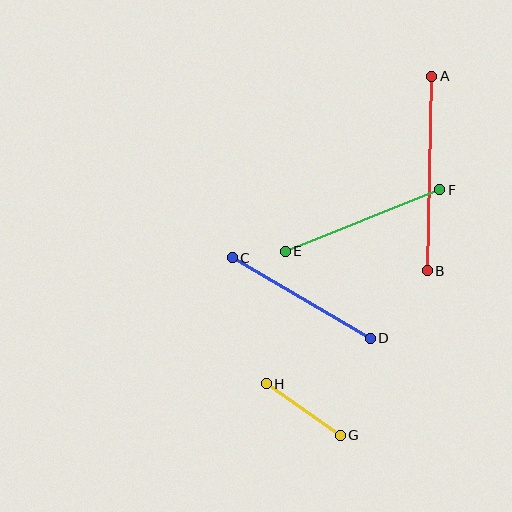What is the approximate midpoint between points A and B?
The midpoint is at approximately (430, 173) pixels.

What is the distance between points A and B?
The distance is approximately 194 pixels.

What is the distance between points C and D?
The distance is approximately 160 pixels.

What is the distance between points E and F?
The distance is approximately 166 pixels.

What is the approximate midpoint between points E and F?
The midpoint is at approximately (362, 221) pixels.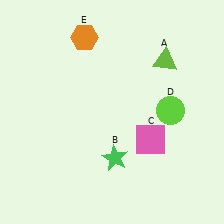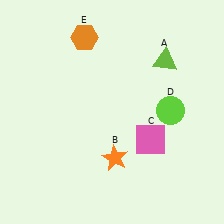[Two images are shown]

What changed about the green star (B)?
In Image 1, B is green. In Image 2, it changed to orange.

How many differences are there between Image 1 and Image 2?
There is 1 difference between the two images.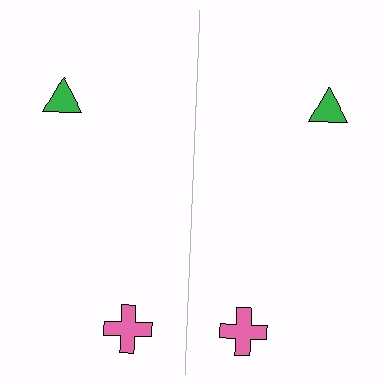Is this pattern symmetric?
Yes, this pattern has bilateral (reflection) symmetry.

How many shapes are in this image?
There are 4 shapes in this image.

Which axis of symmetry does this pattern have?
The pattern has a vertical axis of symmetry running through the center of the image.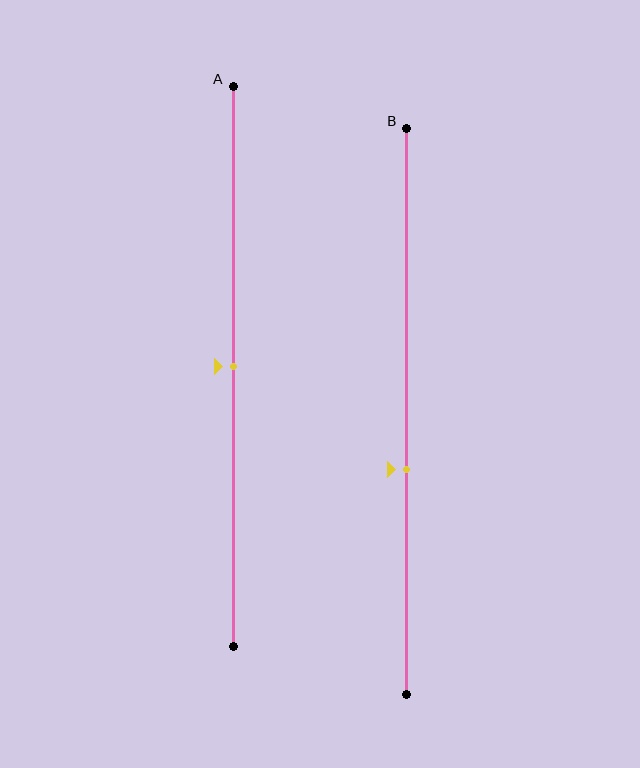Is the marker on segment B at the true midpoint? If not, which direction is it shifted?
No, the marker on segment B is shifted downward by about 10% of the segment length.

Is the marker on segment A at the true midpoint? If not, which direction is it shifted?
Yes, the marker on segment A is at the true midpoint.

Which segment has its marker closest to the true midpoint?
Segment A has its marker closest to the true midpoint.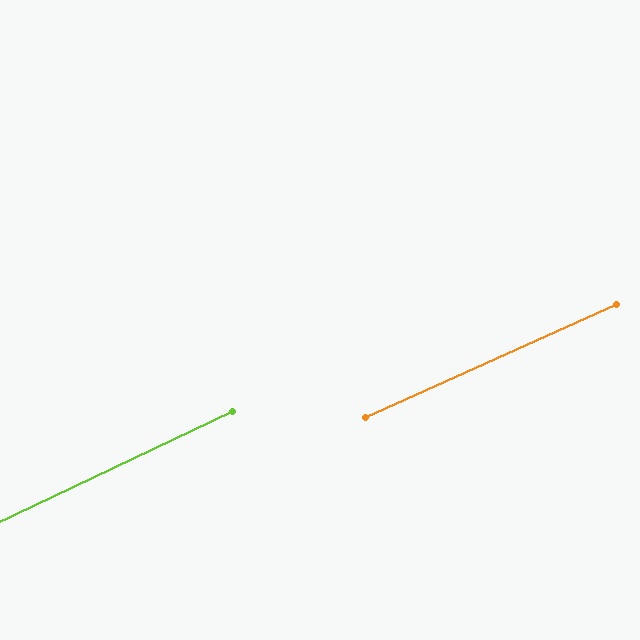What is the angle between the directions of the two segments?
Approximately 1 degree.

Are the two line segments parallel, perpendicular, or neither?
Parallel — their directions differ by only 0.8°.